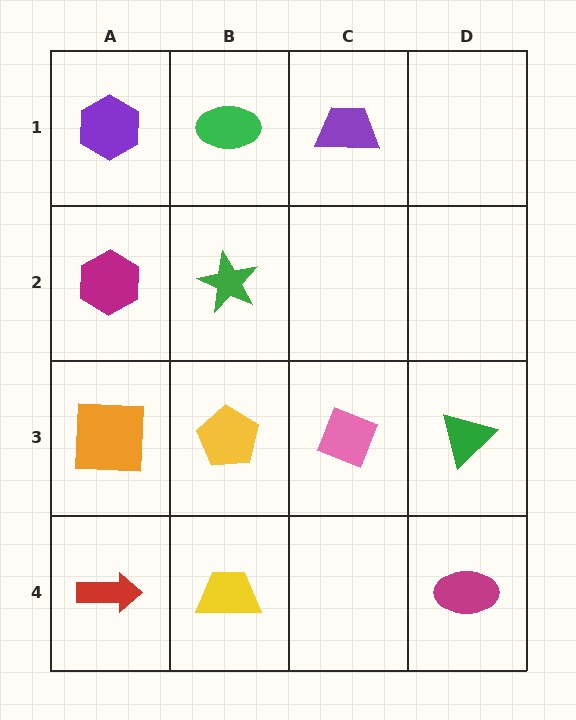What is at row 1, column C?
A purple trapezoid.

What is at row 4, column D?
A magenta ellipse.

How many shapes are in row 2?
2 shapes.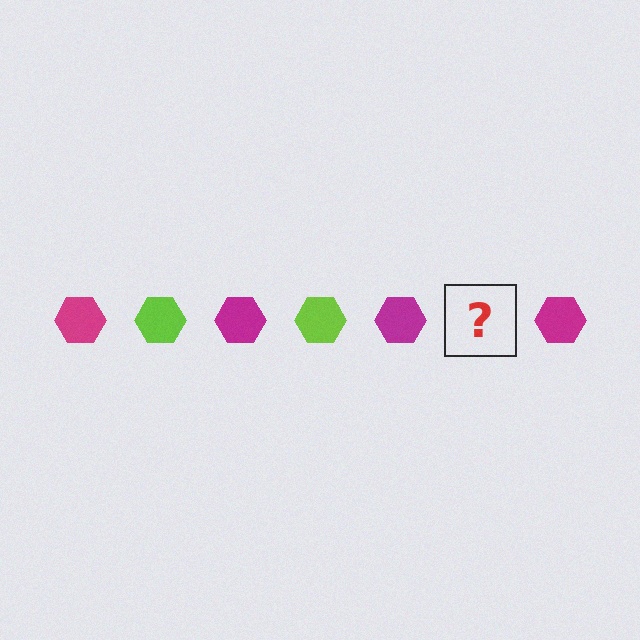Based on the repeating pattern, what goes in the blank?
The blank should be a lime hexagon.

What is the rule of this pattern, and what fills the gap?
The rule is that the pattern cycles through magenta, lime hexagons. The gap should be filled with a lime hexagon.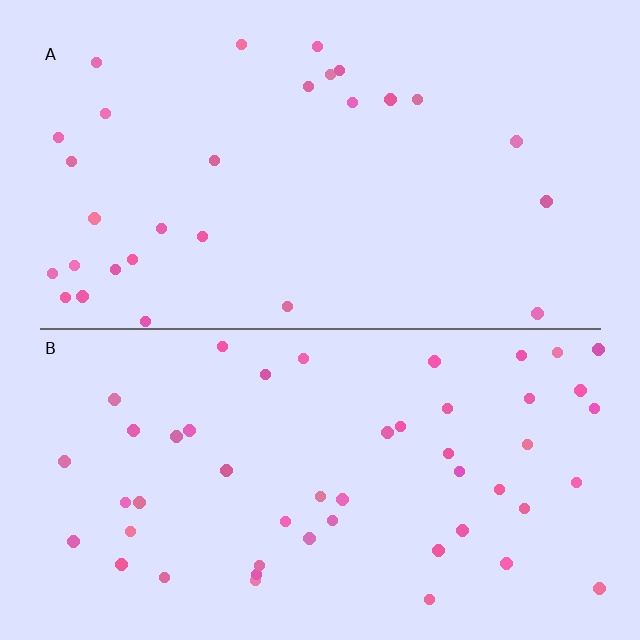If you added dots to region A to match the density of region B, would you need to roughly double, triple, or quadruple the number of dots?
Approximately double.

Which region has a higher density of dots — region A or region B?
B (the bottom).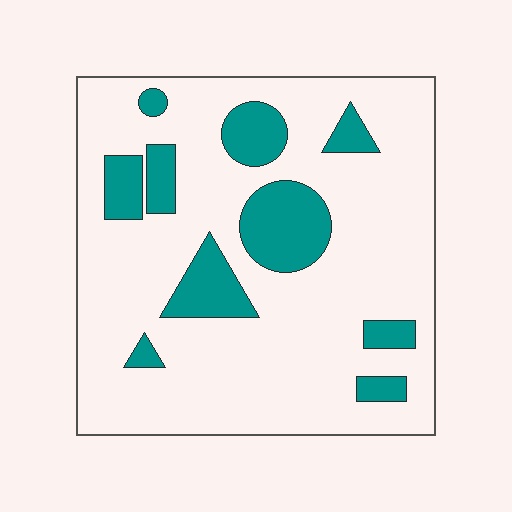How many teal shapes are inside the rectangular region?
10.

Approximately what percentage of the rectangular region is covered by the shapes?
Approximately 20%.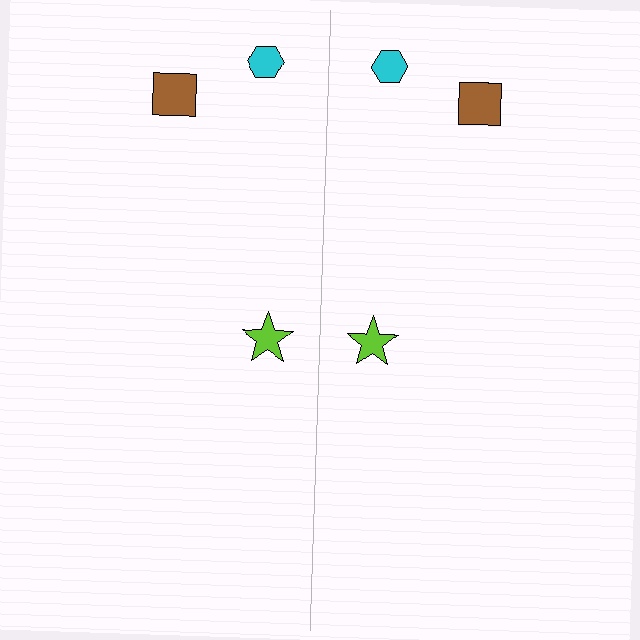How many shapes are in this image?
There are 6 shapes in this image.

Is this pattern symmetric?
Yes, this pattern has bilateral (reflection) symmetry.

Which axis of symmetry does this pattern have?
The pattern has a vertical axis of symmetry running through the center of the image.